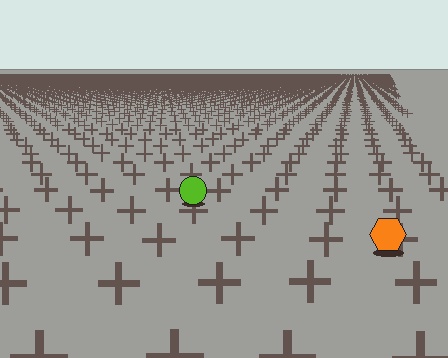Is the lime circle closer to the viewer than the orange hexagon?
No. The orange hexagon is closer — you can tell from the texture gradient: the ground texture is coarser near it.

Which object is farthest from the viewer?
The lime circle is farthest from the viewer. It appears smaller and the ground texture around it is denser.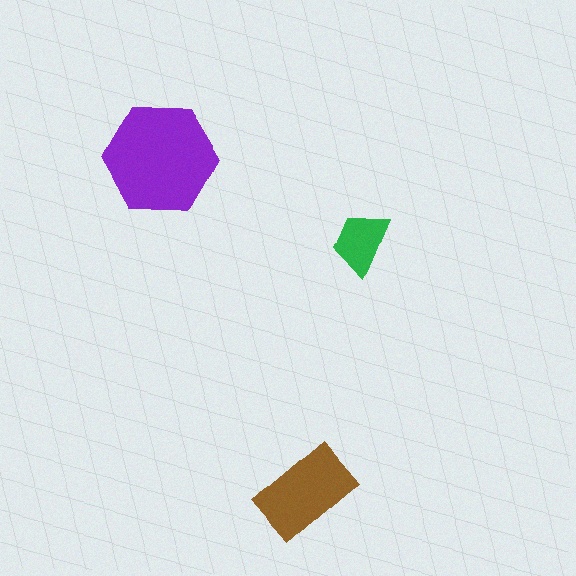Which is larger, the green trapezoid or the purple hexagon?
The purple hexagon.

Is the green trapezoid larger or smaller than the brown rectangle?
Smaller.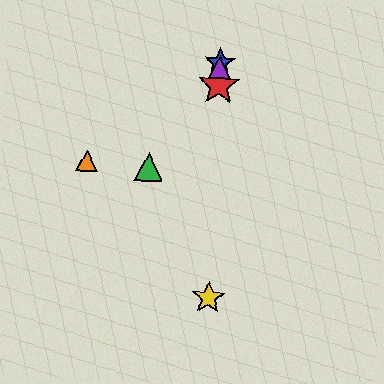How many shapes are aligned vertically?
4 shapes (the red star, the blue star, the yellow star, the purple triangle) are aligned vertically.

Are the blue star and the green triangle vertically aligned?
No, the blue star is at x≈220 and the green triangle is at x≈148.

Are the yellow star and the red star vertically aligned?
Yes, both are at x≈208.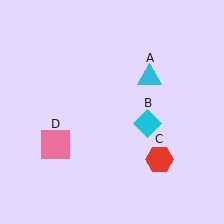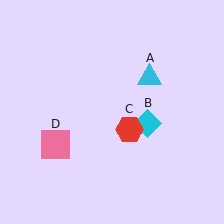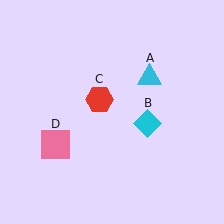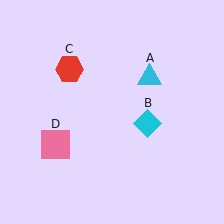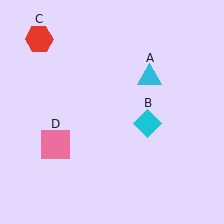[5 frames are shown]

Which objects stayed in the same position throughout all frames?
Cyan triangle (object A) and cyan diamond (object B) and pink square (object D) remained stationary.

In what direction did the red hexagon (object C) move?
The red hexagon (object C) moved up and to the left.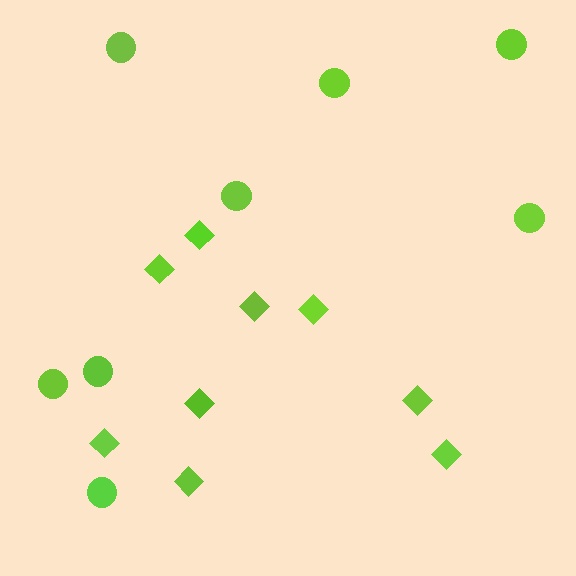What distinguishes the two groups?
There are 2 groups: one group of diamonds (9) and one group of circles (8).